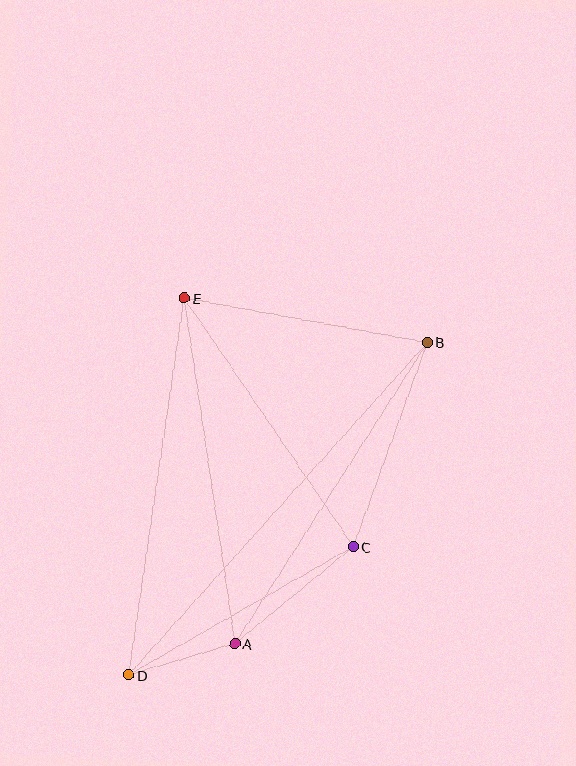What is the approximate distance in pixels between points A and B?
The distance between A and B is approximately 358 pixels.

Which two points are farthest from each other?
Points B and D are farthest from each other.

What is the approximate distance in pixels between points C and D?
The distance between C and D is approximately 258 pixels.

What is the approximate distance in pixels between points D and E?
The distance between D and E is approximately 381 pixels.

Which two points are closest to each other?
Points A and D are closest to each other.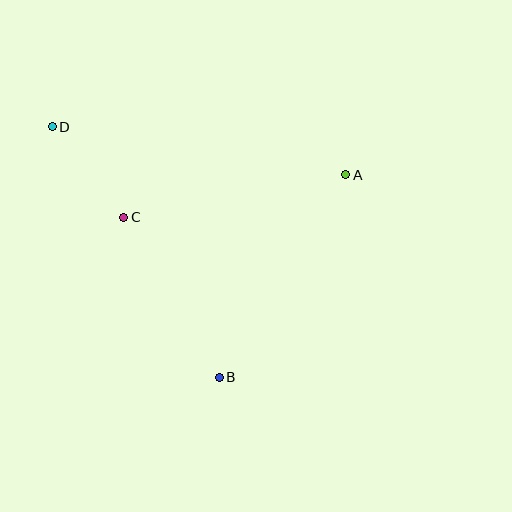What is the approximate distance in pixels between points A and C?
The distance between A and C is approximately 226 pixels.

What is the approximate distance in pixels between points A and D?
The distance between A and D is approximately 297 pixels.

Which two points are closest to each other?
Points C and D are closest to each other.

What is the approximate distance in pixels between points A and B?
The distance between A and B is approximately 239 pixels.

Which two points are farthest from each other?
Points B and D are farthest from each other.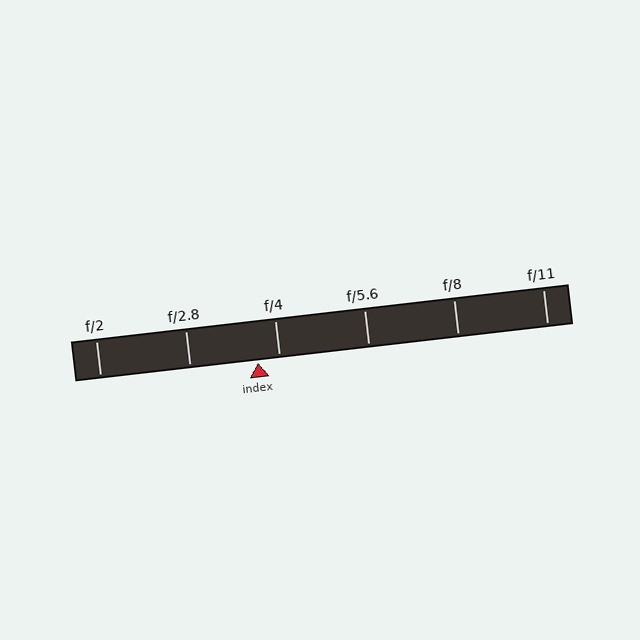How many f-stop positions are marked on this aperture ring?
There are 6 f-stop positions marked.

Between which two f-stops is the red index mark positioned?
The index mark is between f/2.8 and f/4.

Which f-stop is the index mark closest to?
The index mark is closest to f/4.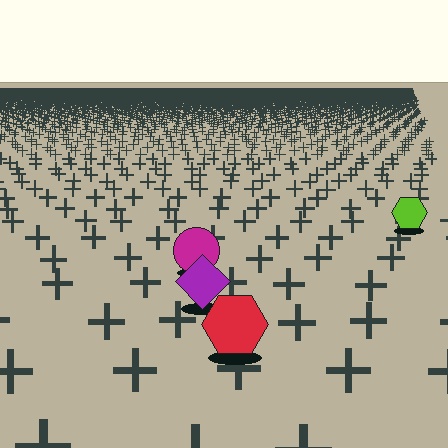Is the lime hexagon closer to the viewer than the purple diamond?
No. The purple diamond is closer — you can tell from the texture gradient: the ground texture is coarser near it.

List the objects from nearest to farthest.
From nearest to farthest: the red hexagon, the purple diamond, the magenta circle, the lime hexagon.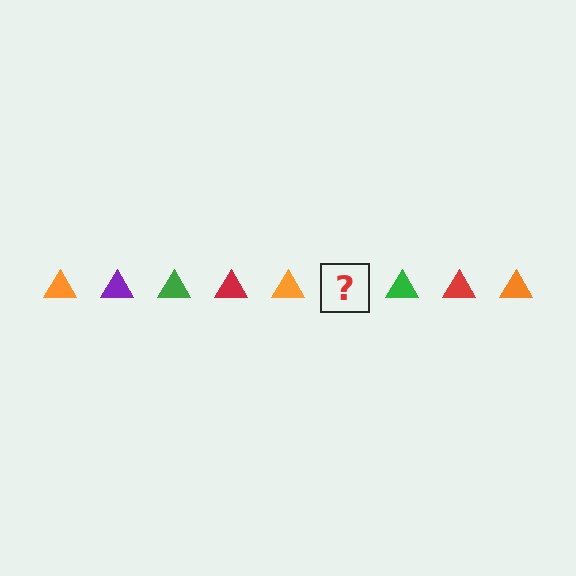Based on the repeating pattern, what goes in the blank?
The blank should be a purple triangle.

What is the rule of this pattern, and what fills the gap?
The rule is that the pattern cycles through orange, purple, green, red triangles. The gap should be filled with a purple triangle.